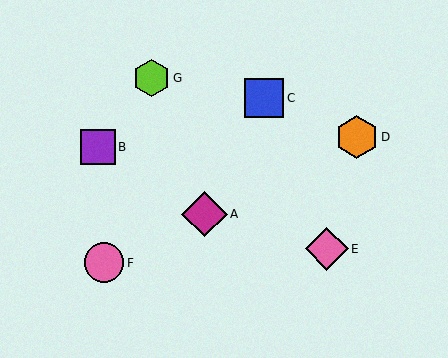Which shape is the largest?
The magenta diamond (labeled A) is the largest.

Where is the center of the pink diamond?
The center of the pink diamond is at (327, 249).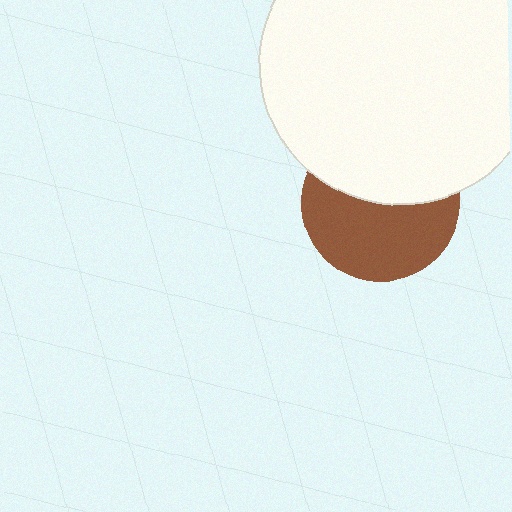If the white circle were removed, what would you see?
You would see the complete brown circle.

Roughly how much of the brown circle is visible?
About half of it is visible (roughly 55%).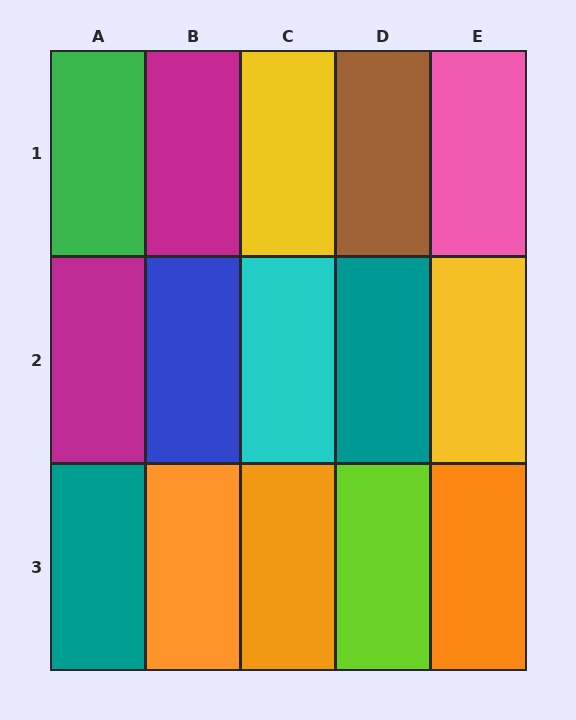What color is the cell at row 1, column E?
Pink.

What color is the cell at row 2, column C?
Cyan.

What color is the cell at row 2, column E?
Yellow.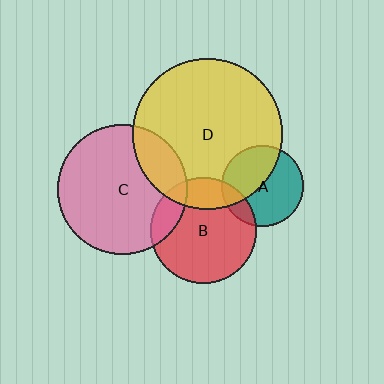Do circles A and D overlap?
Yes.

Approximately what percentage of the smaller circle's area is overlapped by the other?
Approximately 45%.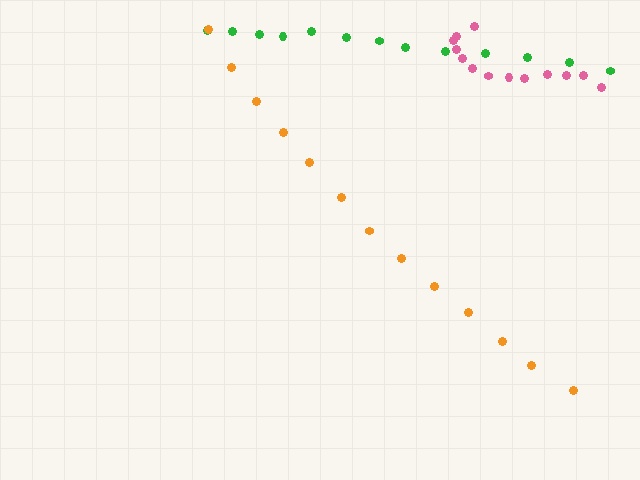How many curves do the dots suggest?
There are 3 distinct paths.